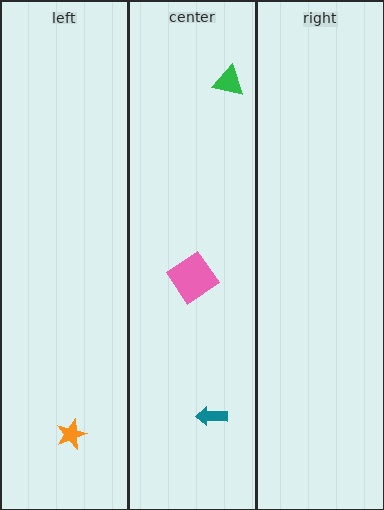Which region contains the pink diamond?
The center region.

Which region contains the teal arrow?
The center region.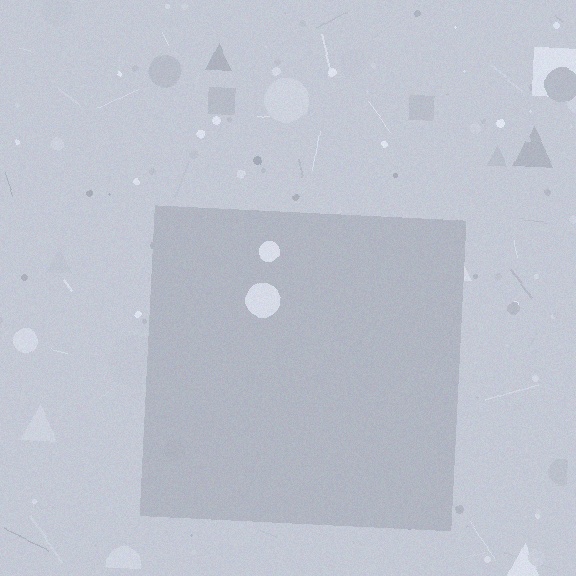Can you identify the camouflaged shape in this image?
The camouflaged shape is a square.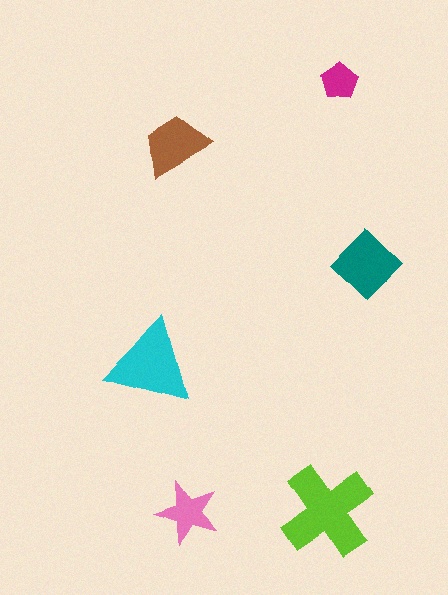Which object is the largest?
The lime cross.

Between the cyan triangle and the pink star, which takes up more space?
The cyan triangle.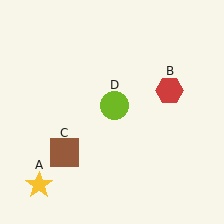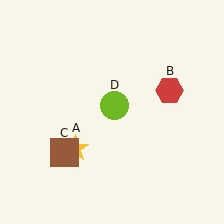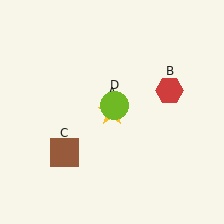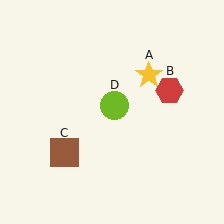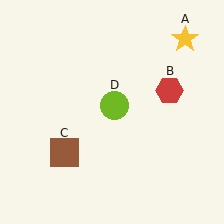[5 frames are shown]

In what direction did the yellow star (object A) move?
The yellow star (object A) moved up and to the right.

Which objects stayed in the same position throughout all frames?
Red hexagon (object B) and brown square (object C) and lime circle (object D) remained stationary.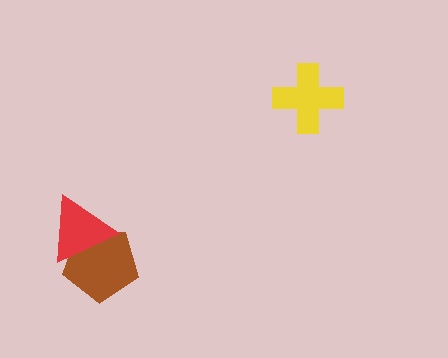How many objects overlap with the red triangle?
1 object overlaps with the red triangle.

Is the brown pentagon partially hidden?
Yes, it is partially covered by another shape.